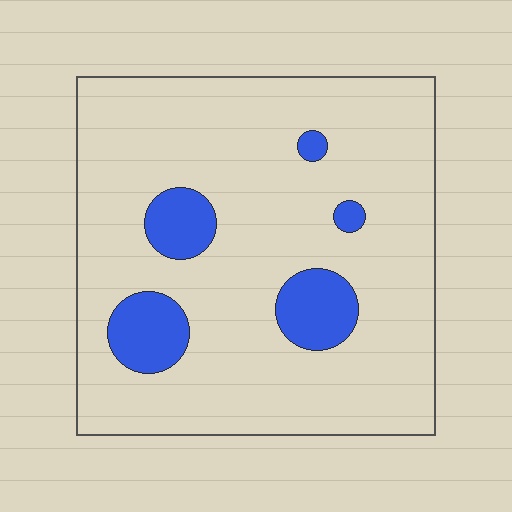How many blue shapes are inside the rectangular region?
5.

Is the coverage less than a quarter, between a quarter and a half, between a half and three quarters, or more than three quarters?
Less than a quarter.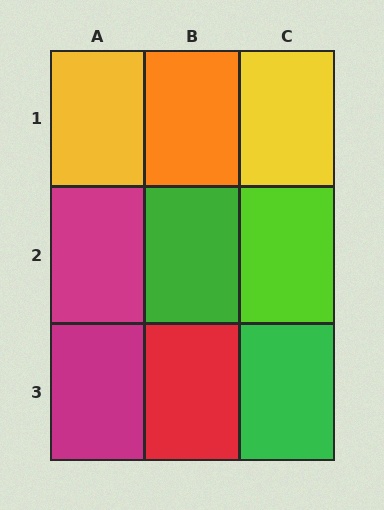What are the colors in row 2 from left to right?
Magenta, green, lime.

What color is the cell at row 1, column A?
Yellow.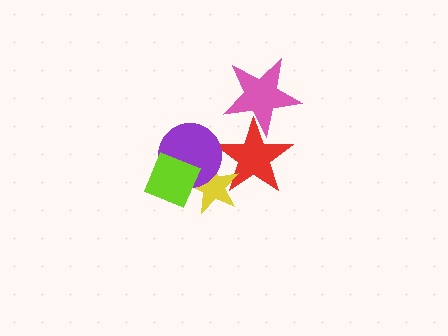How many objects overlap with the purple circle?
3 objects overlap with the purple circle.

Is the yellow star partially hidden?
Yes, it is partially covered by another shape.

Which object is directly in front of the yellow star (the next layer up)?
The purple circle is directly in front of the yellow star.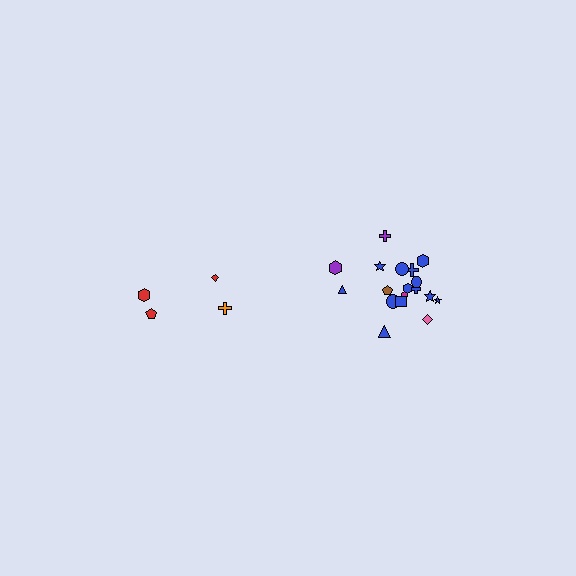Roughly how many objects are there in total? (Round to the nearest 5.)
Roughly 20 objects in total.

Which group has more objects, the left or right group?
The right group.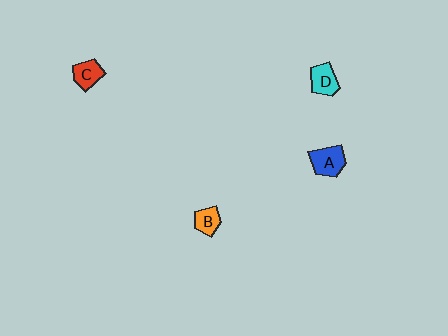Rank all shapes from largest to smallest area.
From largest to smallest: A (blue), D (cyan), C (red), B (orange).